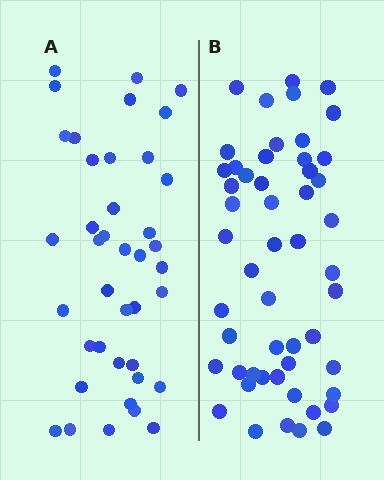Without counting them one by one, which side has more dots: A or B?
Region B (the right region) has more dots.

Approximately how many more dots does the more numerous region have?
Region B has roughly 12 or so more dots than region A.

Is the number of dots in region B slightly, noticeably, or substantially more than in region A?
Region B has noticeably more, but not dramatically so. The ratio is roughly 1.3 to 1.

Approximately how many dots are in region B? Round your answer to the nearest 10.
About 50 dots. (The exact count is 52, which rounds to 50.)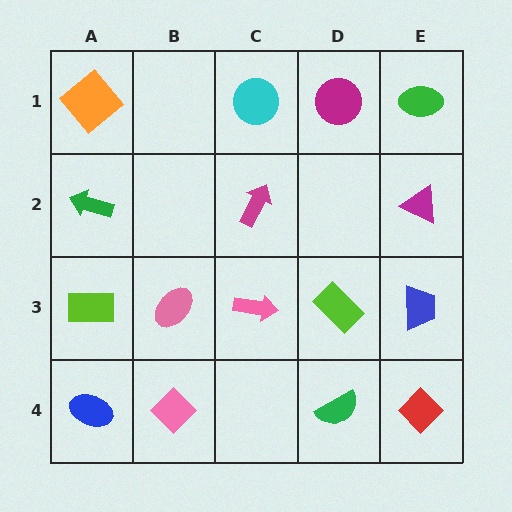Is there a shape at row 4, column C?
No, that cell is empty.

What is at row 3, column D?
A lime rectangle.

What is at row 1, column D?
A magenta circle.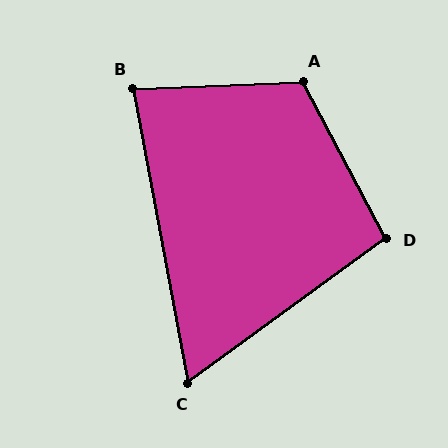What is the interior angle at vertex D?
Approximately 98 degrees (obtuse).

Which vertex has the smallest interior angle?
C, at approximately 65 degrees.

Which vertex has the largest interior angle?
A, at approximately 115 degrees.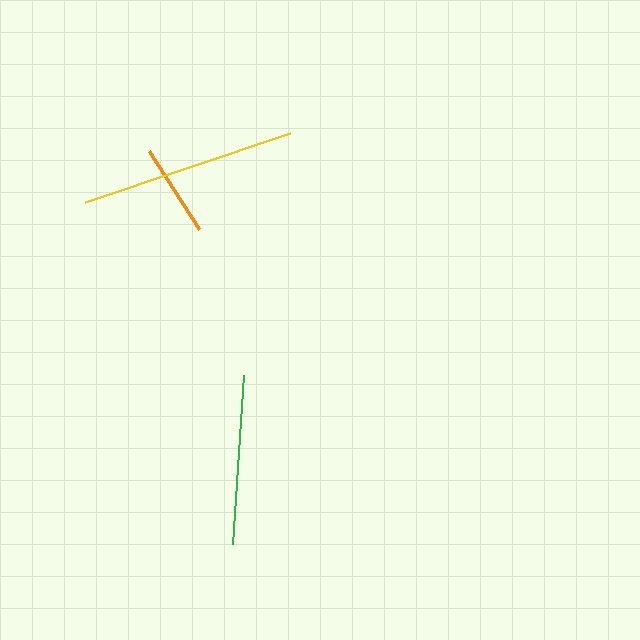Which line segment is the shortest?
The orange line is the shortest at approximately 93 pixels.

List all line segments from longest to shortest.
From longest to shortest: yellow, green, orange.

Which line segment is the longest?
The yellow line is the longest at approximately 216 pixels.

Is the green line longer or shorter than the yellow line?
The yellow line is longer than the green line.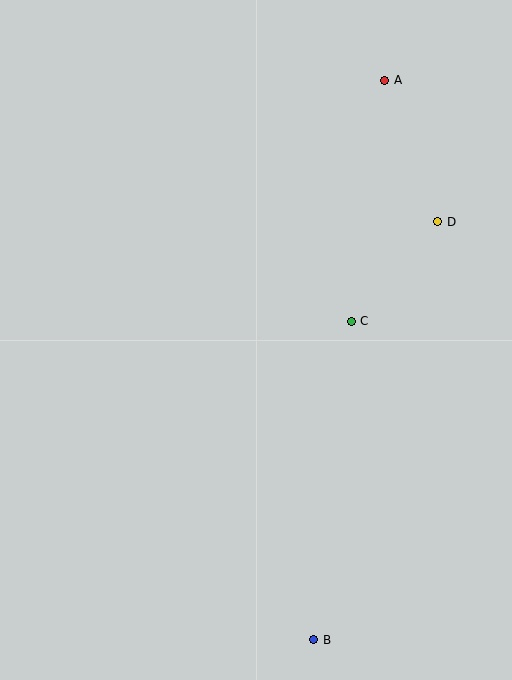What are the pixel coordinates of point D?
Point D is at (438, 222).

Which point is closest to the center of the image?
Point C at (351, 321) is closest to the center.